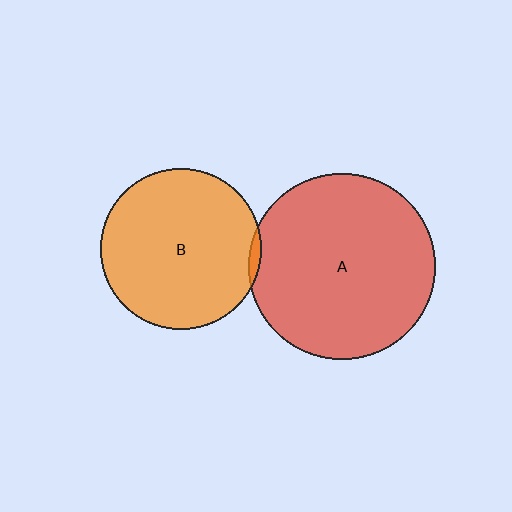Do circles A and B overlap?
Yes.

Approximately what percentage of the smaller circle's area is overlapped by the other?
Approximately 5%.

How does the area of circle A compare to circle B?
Approximately 1.4 times.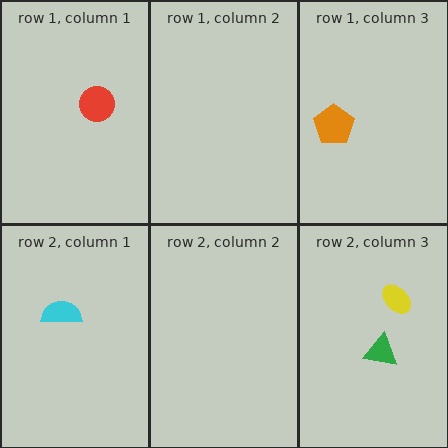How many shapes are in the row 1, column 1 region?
1.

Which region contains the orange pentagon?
The row 1, column 3 region.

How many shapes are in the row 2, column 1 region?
1.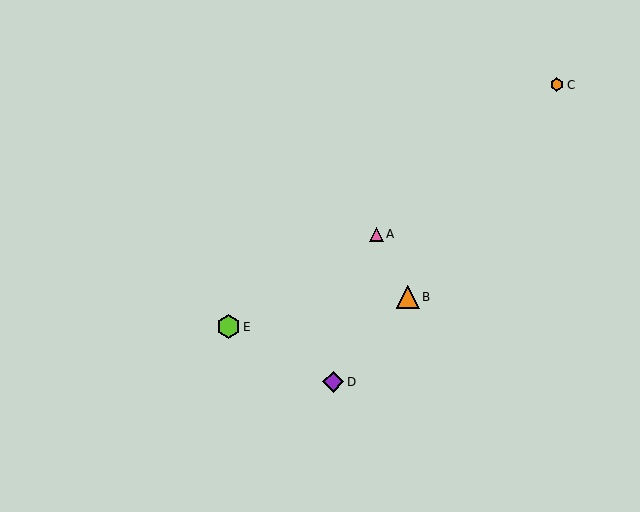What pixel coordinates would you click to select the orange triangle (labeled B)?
Click at (408, 297) to select the orange triangle B.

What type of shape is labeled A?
Shape A is a pink triangle.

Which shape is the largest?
The lime hexagon (labeled E) is the largest.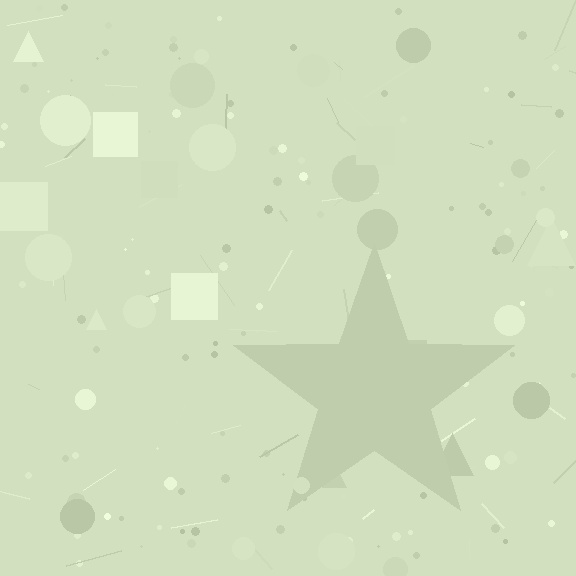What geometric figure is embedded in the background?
A star is embedded in the background.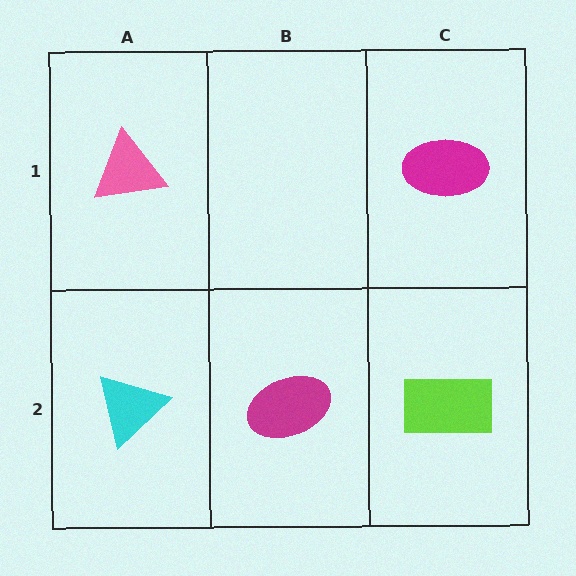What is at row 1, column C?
A magenta ellipse.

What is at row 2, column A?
A cyan triangle.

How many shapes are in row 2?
3 shapes.